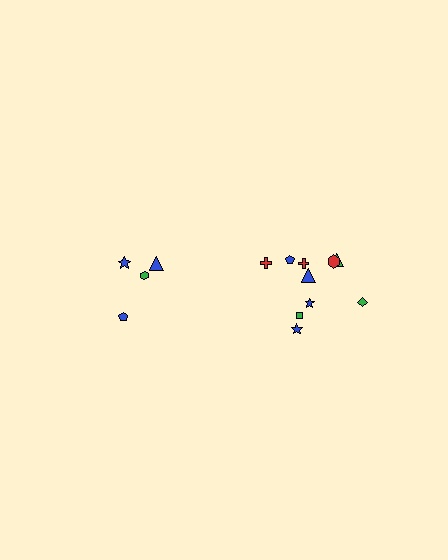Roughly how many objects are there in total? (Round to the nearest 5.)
Roughly 15 objects in total.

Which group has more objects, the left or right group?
The right group.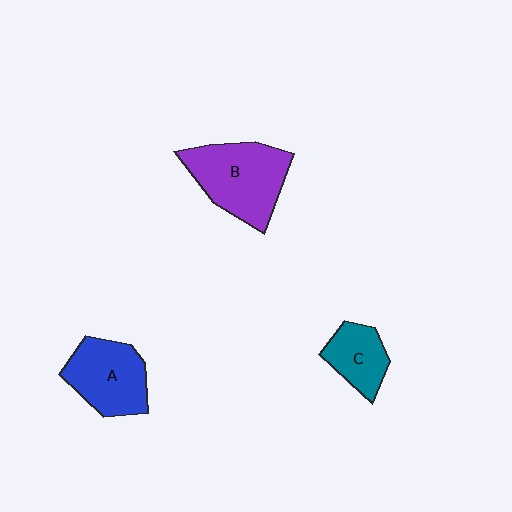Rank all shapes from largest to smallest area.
From largest to smallest: B (purple), A (blue), C (teal).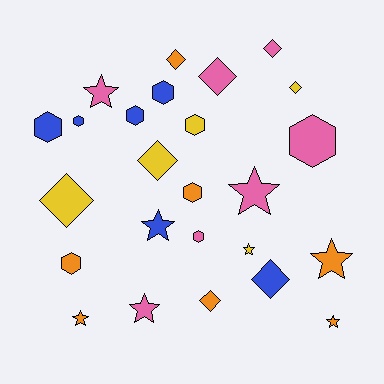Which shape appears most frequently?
Hexagon, with 9 objects.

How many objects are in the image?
There are 25 objects.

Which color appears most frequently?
Orange, with 7 objects.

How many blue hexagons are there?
There are 4 blue hexagons.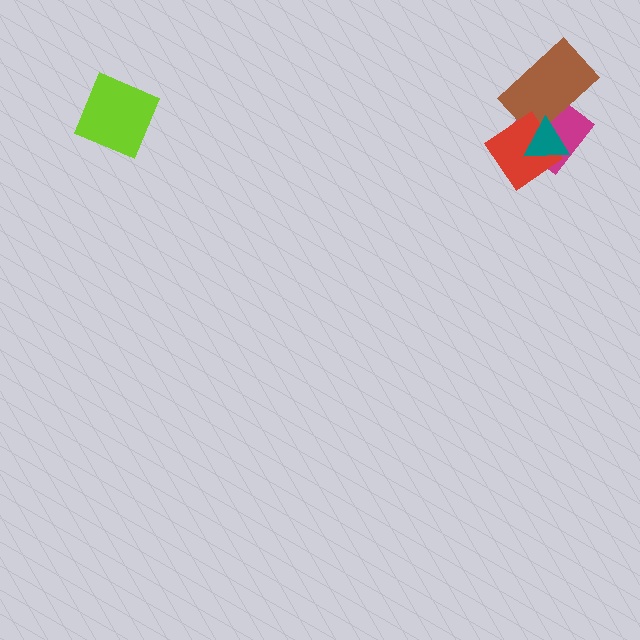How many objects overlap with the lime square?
0 objects overlap with the lime square.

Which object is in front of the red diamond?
The teal triangle is in front of the red diamond.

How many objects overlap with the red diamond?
3 objects overlap with the red diamond.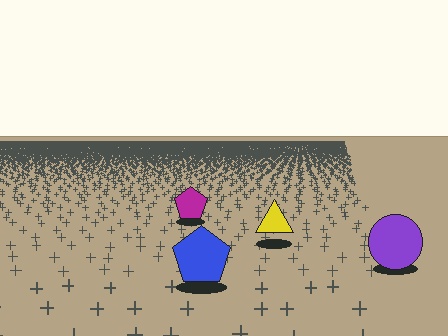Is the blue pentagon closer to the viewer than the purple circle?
Yes. The blue pentagon is closer — you can tell from the texture gradient: the ground texture is coarser near it.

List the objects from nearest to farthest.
From nearest to farthest: the blue pentagon, the purple circle, the yellow triangle, the magenta pentagon.